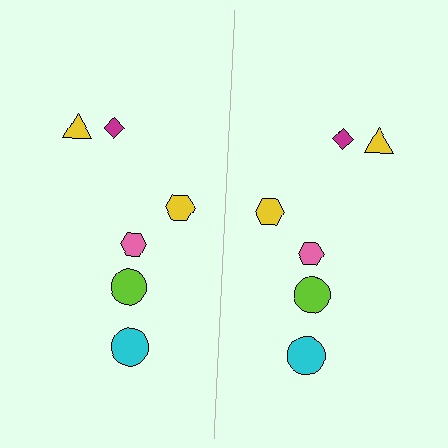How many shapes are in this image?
There are 12 shapes in this image.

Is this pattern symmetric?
Yes, this pattern has bilateral (reflection) symmetry.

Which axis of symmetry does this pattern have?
The pattern has a vertical axis of symmetry running through the center of the image.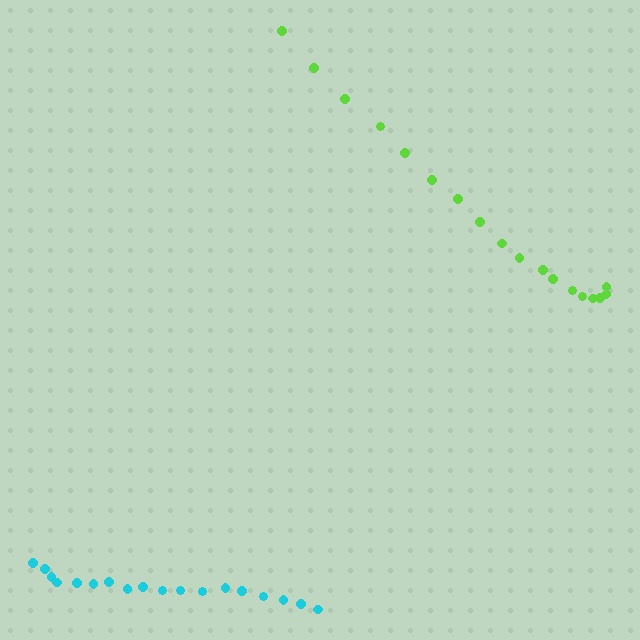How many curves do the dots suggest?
There are 2 distinct paths.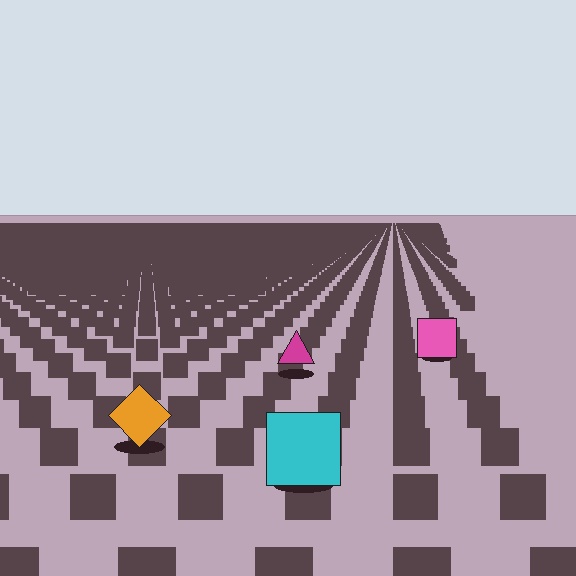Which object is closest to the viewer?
The cyan square is closest. The texture marks near it are larger and more spread out.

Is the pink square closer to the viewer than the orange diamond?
No. The orange diamond is closer — you can tell from the texture gradient: the ground texture is coarser near it.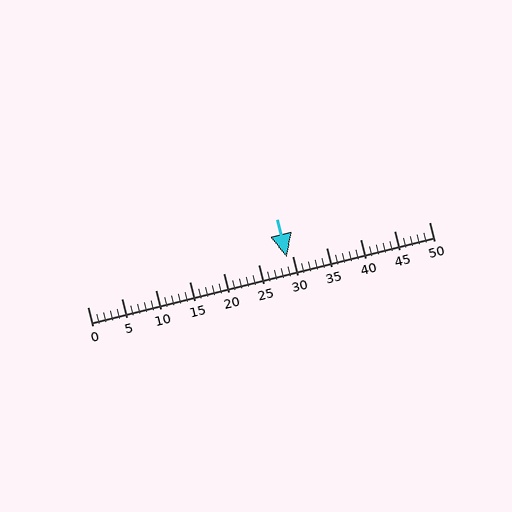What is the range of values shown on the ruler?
The ruler shows values from 0 to 50.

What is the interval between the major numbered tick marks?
The major tick marks are spaced 5 units apart.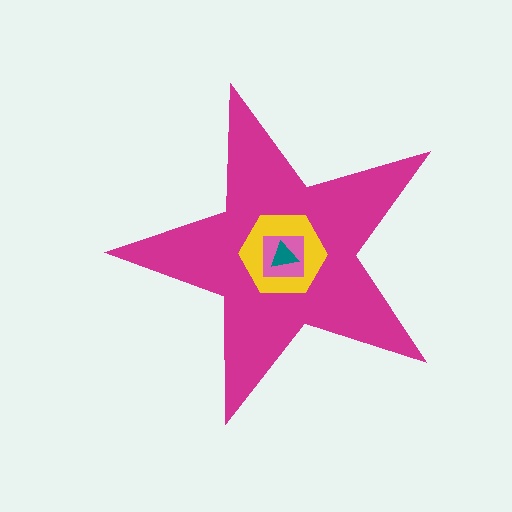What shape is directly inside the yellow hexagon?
The pink square.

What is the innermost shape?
The teal triangle.